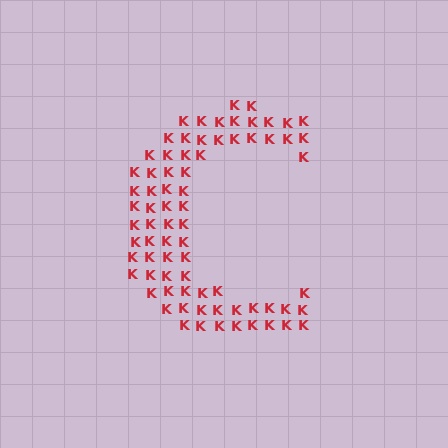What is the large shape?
The large shape is the letter C.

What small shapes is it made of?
It is made of small letter K's.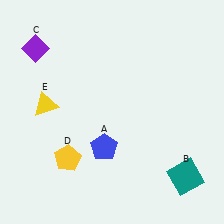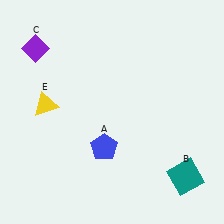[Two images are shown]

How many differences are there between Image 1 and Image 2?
There is 1 difference between the two images.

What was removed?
The yellow pentagon (D) was removed in Image 2.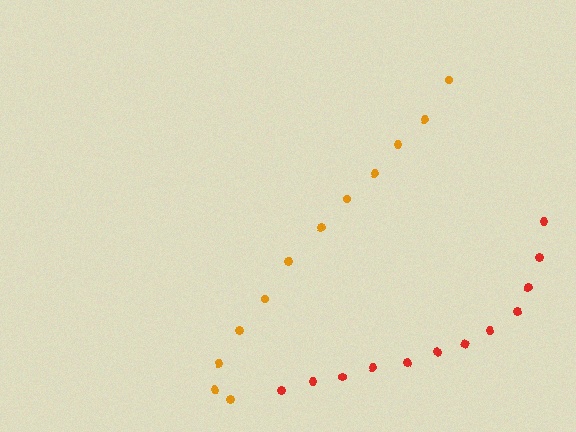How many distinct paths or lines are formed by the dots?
There are 2 distinct paths.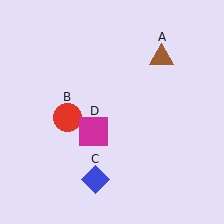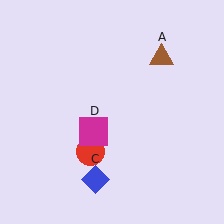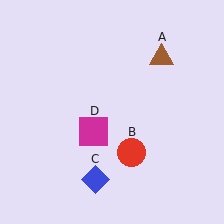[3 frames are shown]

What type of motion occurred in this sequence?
The red circle (object B) rotated counterclockwise around the center of the scene.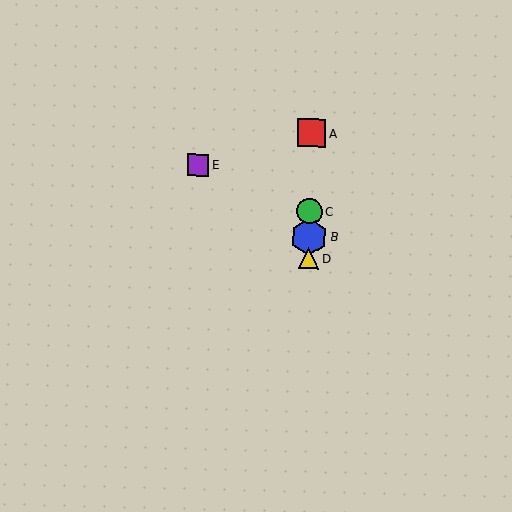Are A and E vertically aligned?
No, A is at x≈312 and E is at x≈198.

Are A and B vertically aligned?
Yes, both are at x≈312.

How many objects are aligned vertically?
4 objects (A, B, C, D) are aligned vertically.